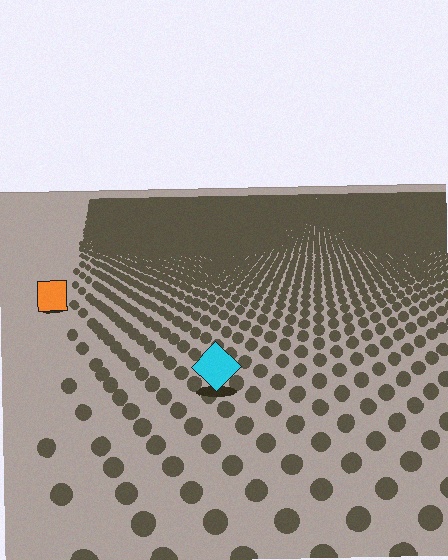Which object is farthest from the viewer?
The orange square is farthest from the viewer. It appears smaller and the ground texture around it is denser.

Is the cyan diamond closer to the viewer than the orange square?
Yes. The cyan diamond is closer — you can tell from the texture gradient: the ground texture is coarser near it.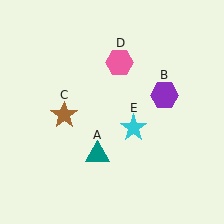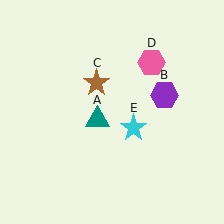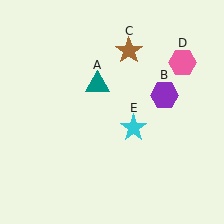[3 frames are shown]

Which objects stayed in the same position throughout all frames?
Purple hexagon (object B) and cyan star (object E) remained stationary.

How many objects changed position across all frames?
3 objects changed position: teal triangle (object A), brown star (object C), pink hexagon (object D).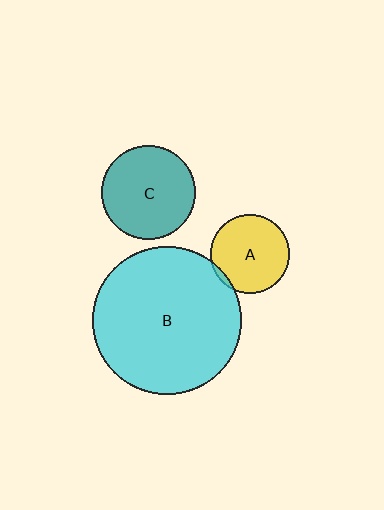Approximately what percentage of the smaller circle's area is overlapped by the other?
Approximately 5%.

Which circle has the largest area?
Circle B (cyan).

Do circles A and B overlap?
Yes.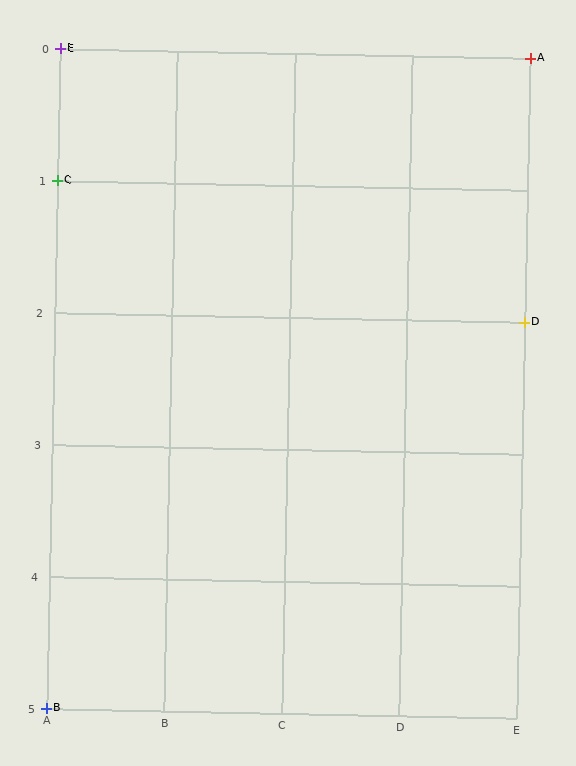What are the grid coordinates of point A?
Point A is at grid coordinates (E, 0).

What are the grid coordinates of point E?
Point E is at grid coordinates (A, 0).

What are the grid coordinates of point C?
Point C is at grid coordinates (A, 1).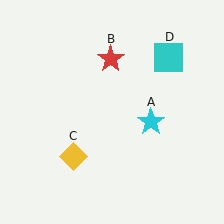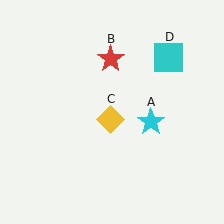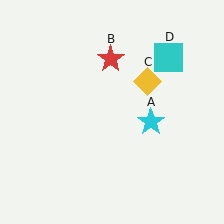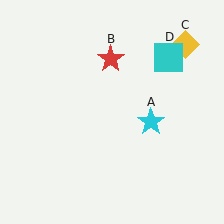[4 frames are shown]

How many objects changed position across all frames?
1 object changed position: yellow diamond (object C).